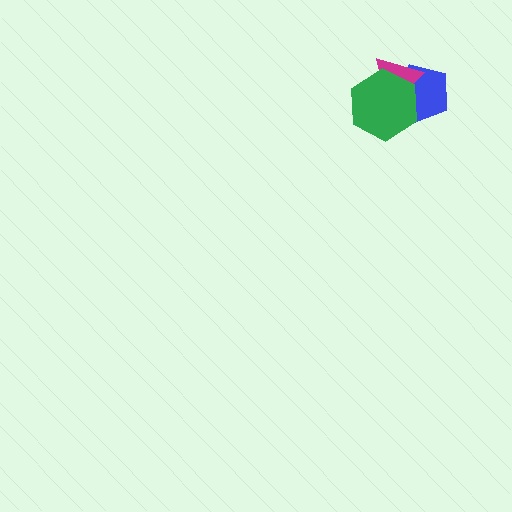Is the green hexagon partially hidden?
No, no other shape covers it.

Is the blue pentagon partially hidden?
Yes, it is partially covered by another shape.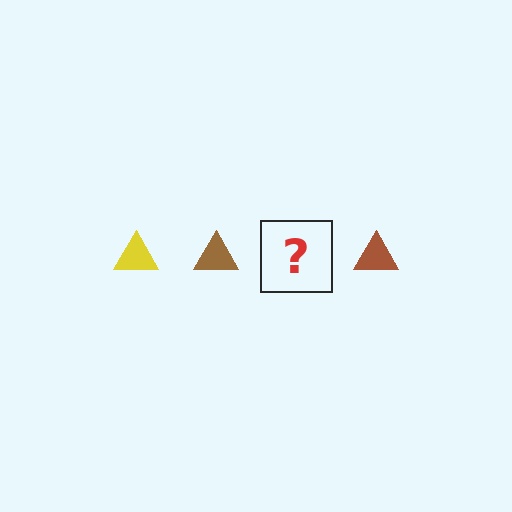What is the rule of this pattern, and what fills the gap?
The rule is that the pattern cycles through yellow, brown triangles. The gap should be filled with a yellow triangle.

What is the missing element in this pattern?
The missing element is a yellow triangle.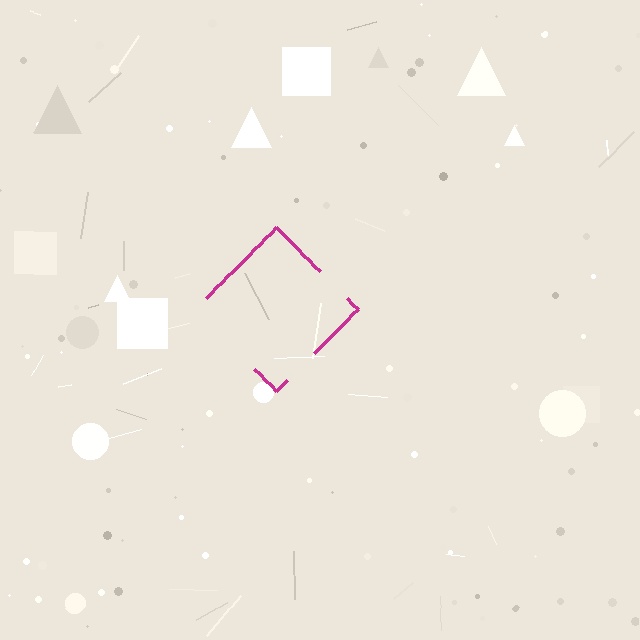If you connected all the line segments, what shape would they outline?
They would outline a diamond.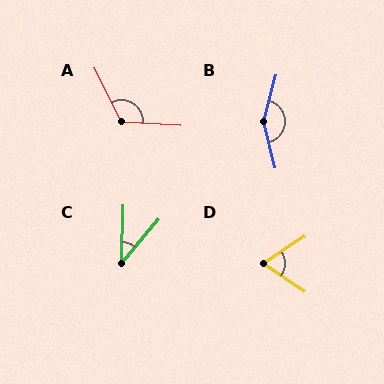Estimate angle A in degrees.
Approximately 119 degrees.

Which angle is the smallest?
C, at approximately 39 degrees.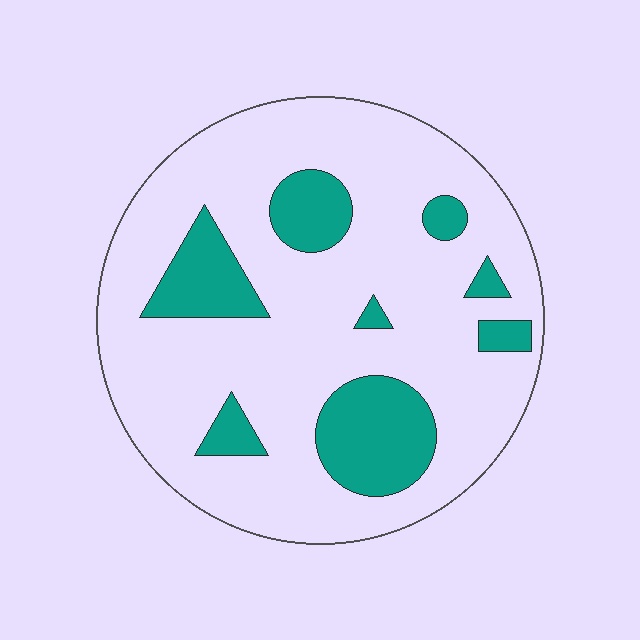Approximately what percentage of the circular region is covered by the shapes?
Approximately 20%.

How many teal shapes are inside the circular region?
8.